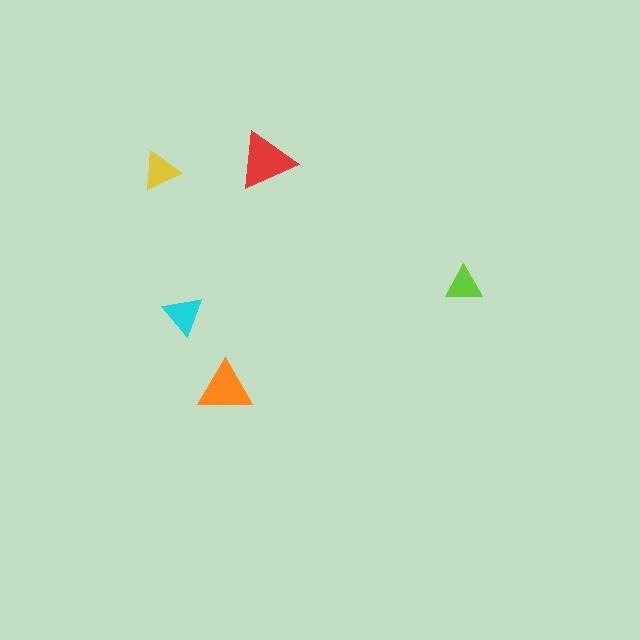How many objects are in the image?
There are 5 objects in the image.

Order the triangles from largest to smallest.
the red one, the orange one, the cyan one, the yellow one, the lime one.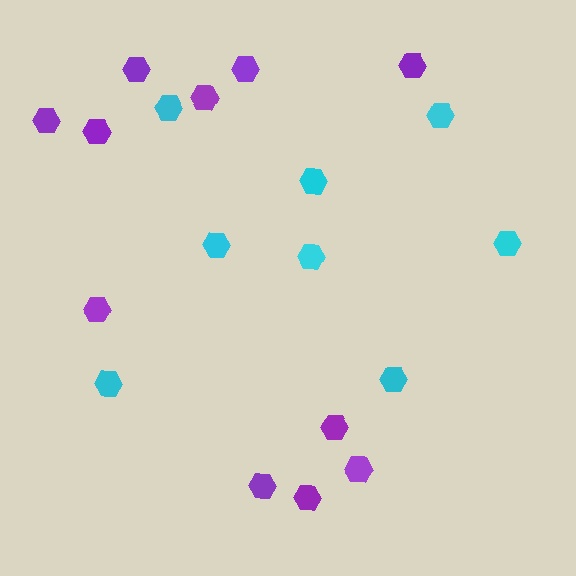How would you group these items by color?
There are 2 groups: one group of purple hexagons (11) and one group of cyan hexagons (8).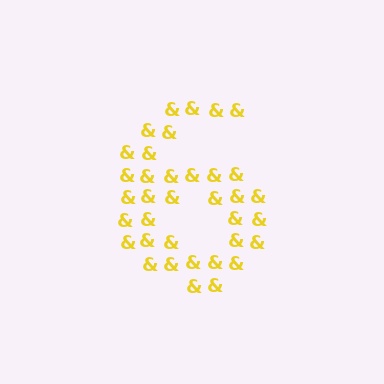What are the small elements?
The small elements are ampersands.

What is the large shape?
The large shape is the digit 6.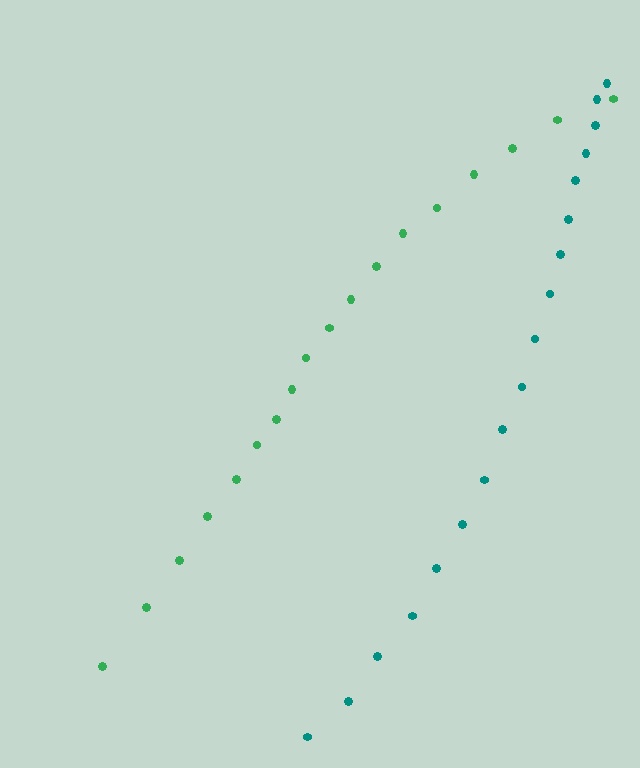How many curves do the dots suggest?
There are 2 distinct paths.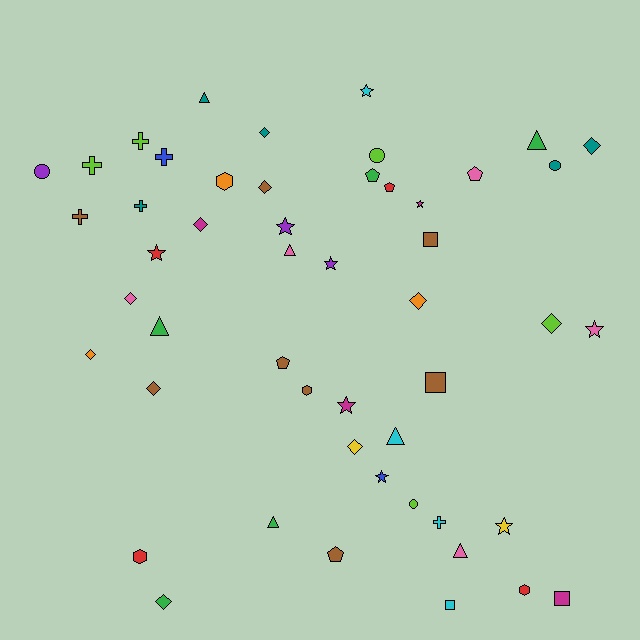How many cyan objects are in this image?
There are 4 cyan objects.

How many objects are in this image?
There are 50 objects.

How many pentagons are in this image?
There are 5 pentagons.